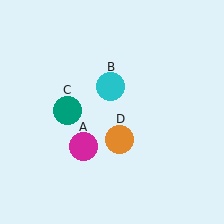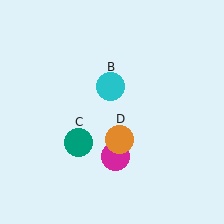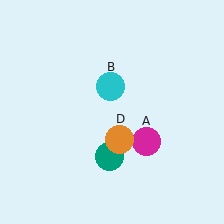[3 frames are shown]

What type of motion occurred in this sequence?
The magenta circle (object A), teal circle (object C) rotated counterclockwise around the center of the scene.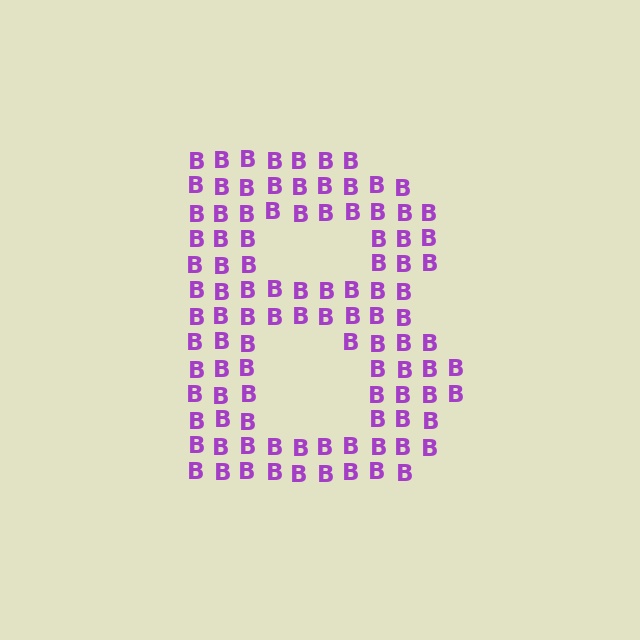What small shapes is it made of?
It is made of small letter B's.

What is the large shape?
The large shape is the letter B.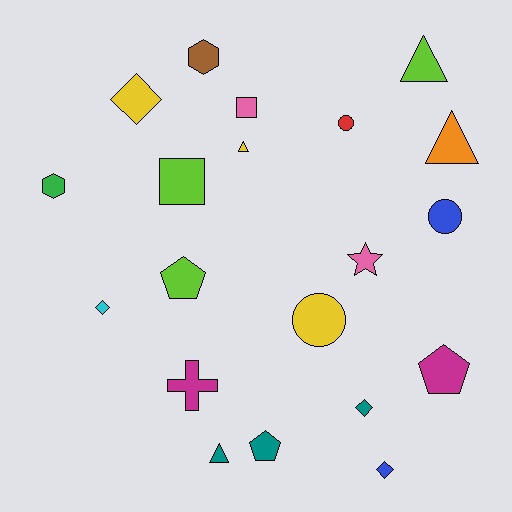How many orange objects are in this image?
There is 1 orange object.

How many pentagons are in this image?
There are 3 pentagons.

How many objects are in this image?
There are 20 objects.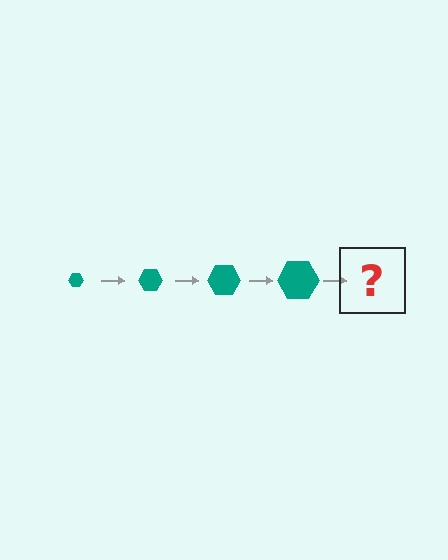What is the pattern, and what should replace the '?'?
The pattern is that the hexagon gets progressively larger each step. The '?' should be a teal hexagon, larger than the previous one.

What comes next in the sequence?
The next element should be a teal hexagon, larger than the previous one.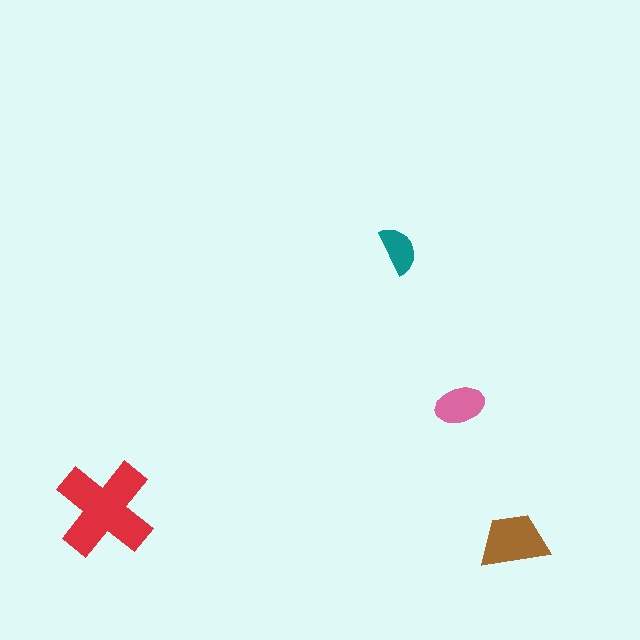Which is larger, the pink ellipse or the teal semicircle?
The pink ellipse.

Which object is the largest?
The red cross.